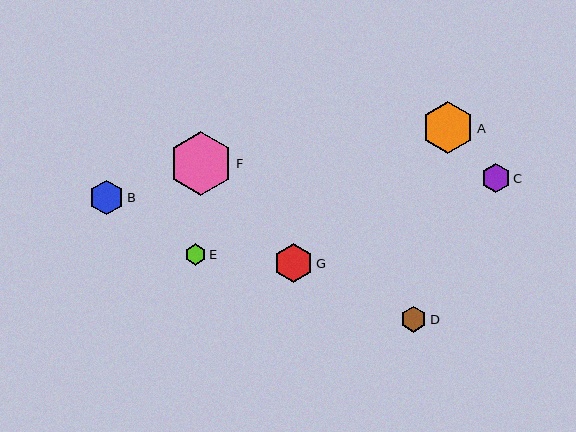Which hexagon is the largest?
Hexagon F is the largest with a size of approximately 65 pixels.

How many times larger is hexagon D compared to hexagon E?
Hexagon D is approximately 1.2 times the size of hexagon E.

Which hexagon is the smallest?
Hexagon E is the smallest with a size of approximately 21 pixels.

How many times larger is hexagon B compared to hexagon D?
Hexagon B is approximately 1.3 times the size of hexagon D.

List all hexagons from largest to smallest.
From largest to smallest: F, A, G, B, C, D, E.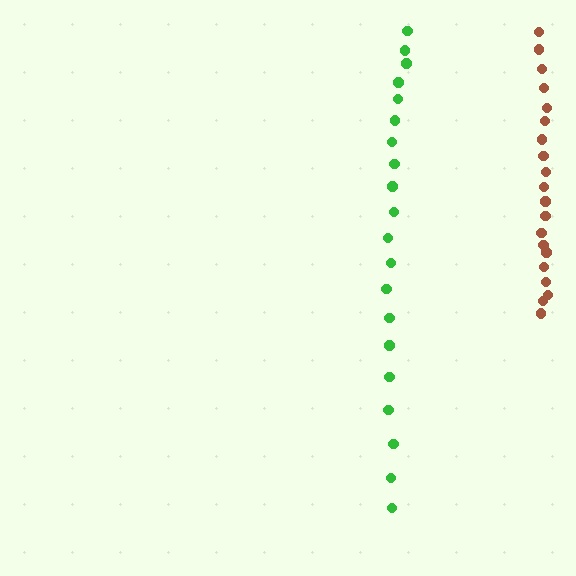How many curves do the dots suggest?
There are 2 distinct paths.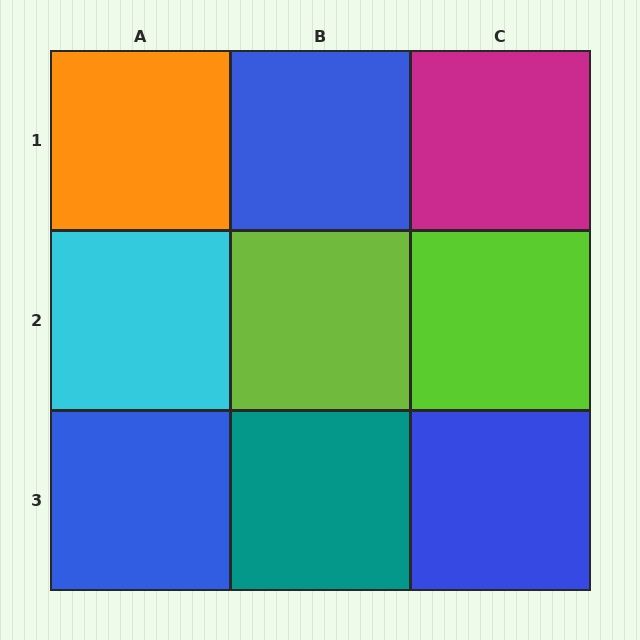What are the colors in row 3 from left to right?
Blue, teal, blue.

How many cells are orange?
1 cell is orange.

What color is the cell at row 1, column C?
Magenta.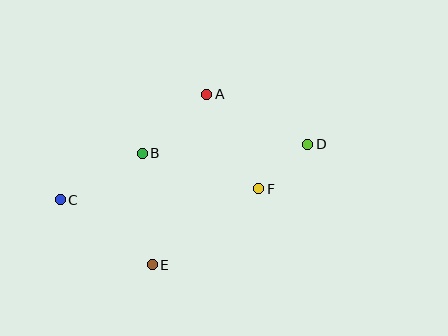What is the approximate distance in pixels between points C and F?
The distance between C and F is approximately 198 pixels.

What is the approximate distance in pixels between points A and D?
The distance between A and D is approximately 113 pixels.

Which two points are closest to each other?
Points D and F are closest to each other.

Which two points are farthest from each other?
Points C and D are farthest from each other.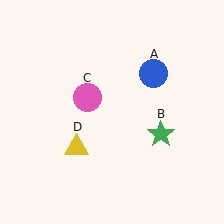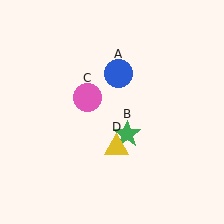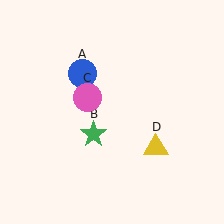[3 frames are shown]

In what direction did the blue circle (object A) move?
The blue circle (object A) moved left.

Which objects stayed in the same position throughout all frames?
Pink circle (object C) remained stationary.